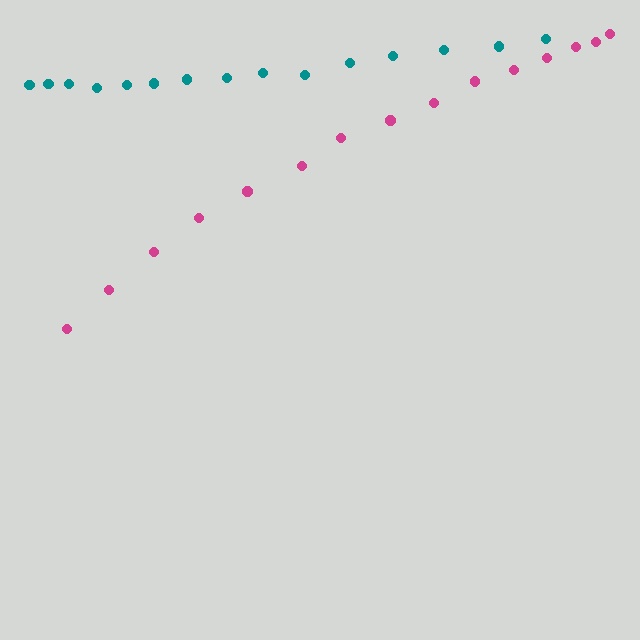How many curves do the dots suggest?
There are 2 distinct paths.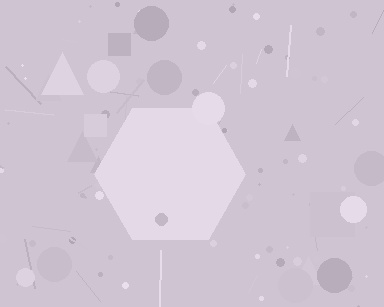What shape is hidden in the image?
A hexagon is hidden in the image.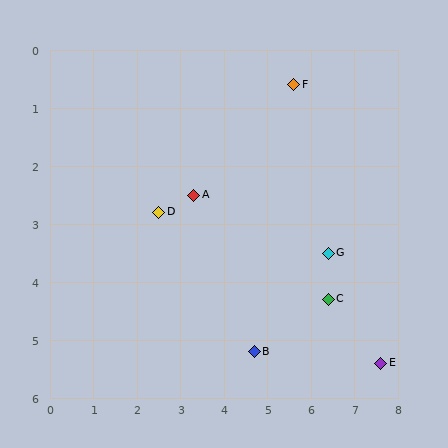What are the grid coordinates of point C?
Point C is at approximately (6.4, 4.3).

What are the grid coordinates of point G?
Point G is at approximately (6.4, 3.5).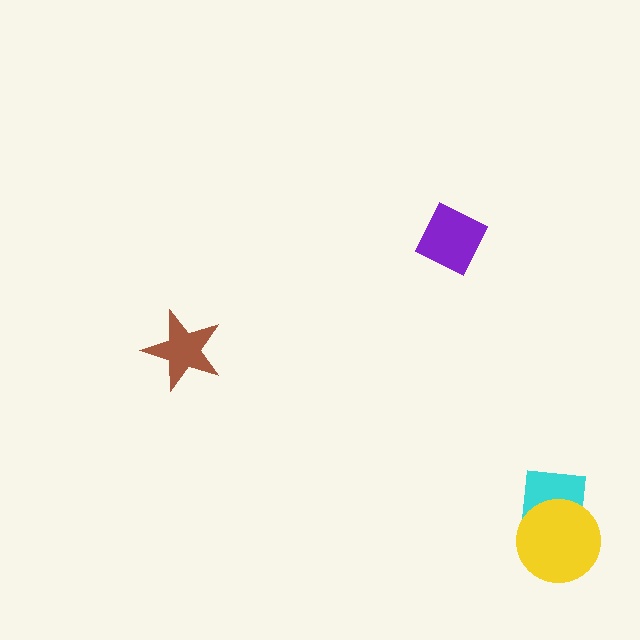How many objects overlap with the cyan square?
1 object overlaps with the cyan square.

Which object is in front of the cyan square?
The yellow circle is in front of the cyan square.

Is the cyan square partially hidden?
Yes, it is partially covered by another shape.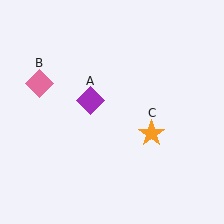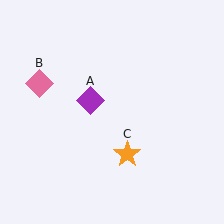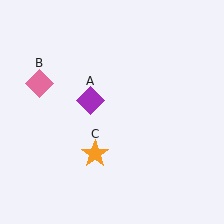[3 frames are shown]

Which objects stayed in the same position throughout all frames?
Purple diamond (object A) and pink diamond (object B) remained stationary.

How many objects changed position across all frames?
1 object changed position: orange star (object C).